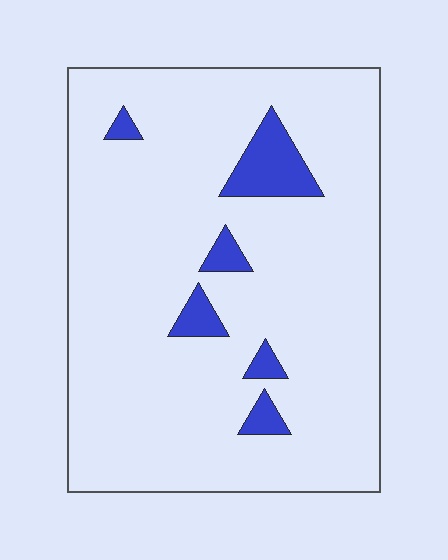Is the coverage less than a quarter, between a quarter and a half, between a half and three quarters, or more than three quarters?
Less than a quarter.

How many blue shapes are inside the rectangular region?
6.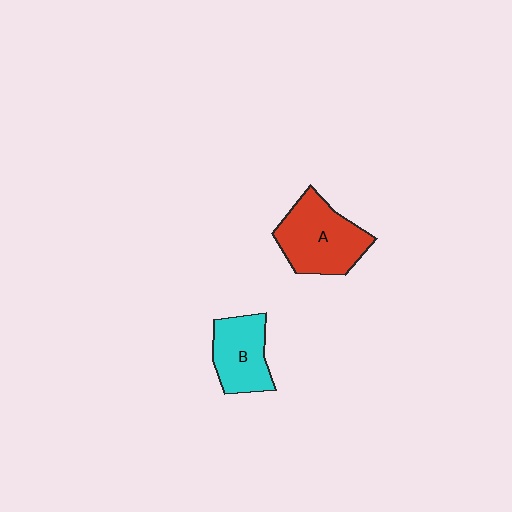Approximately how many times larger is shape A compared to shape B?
Approximately 1.4 times.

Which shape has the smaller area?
Shape B (cyan).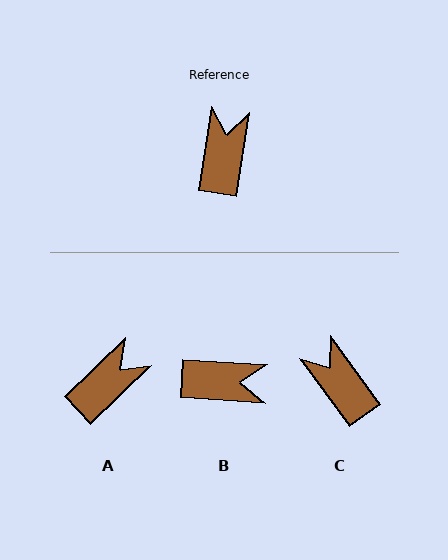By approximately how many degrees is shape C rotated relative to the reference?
Approximately 45 degrees counter-clockwise.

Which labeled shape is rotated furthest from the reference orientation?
B, about 85 degrees away.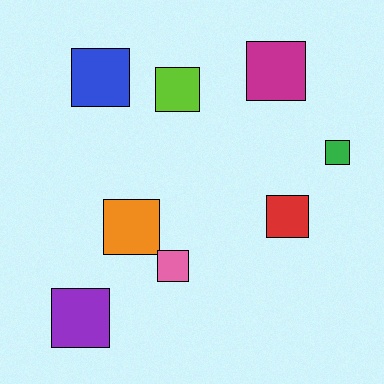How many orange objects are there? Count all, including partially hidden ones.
There is 1 orange object.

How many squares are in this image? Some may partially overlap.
There are 8 squares.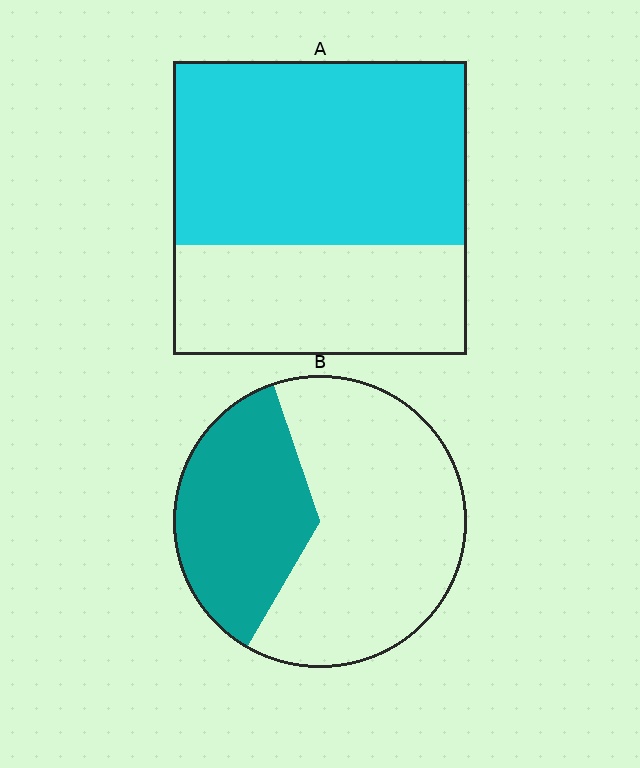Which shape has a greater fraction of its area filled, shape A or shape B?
Shape A.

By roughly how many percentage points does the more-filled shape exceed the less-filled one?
By roughly 25 percentage points (A over B).